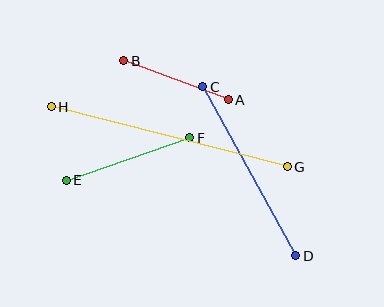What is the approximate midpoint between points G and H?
The midpoint is at approximately (169, 137) pixels.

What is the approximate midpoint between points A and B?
The midpoint is at approximately (176, 80) pixels.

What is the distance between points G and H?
The distance is approximately 243 pixels.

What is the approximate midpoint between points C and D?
The midpoint is at approximately (249, 171) pixels.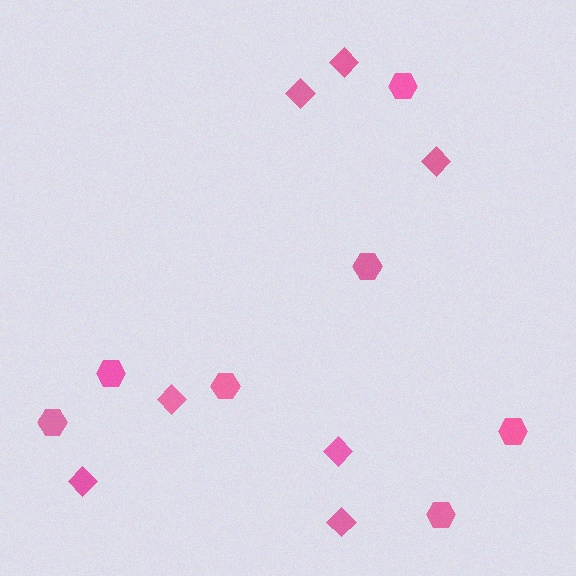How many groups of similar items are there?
There are 2 groups: one group of hexagons (7) and one group of diamonds (7).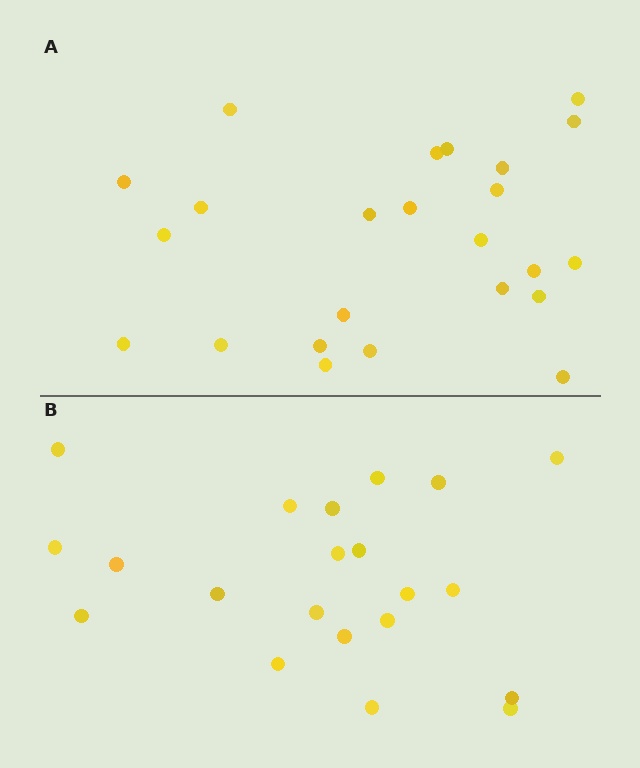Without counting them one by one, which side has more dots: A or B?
Region A (the top region) has more dots.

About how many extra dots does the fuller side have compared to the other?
Region A has just a few more — roughly 2 or 3 more dots than region B.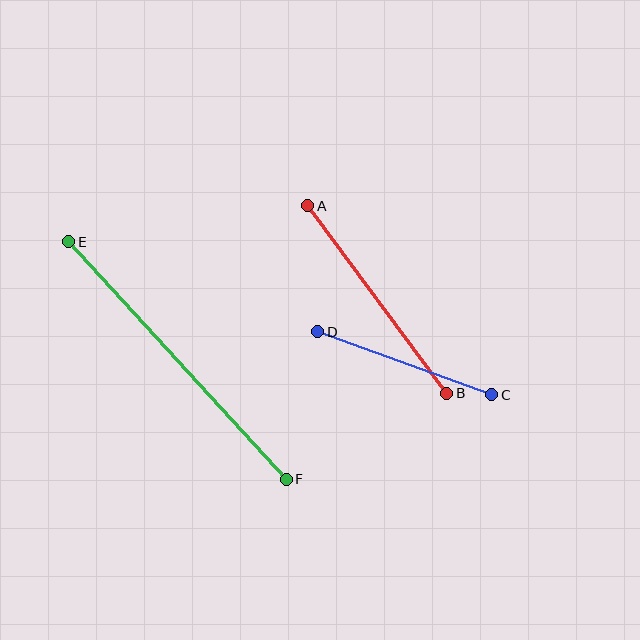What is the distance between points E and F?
The distance is approximately 322 pixels.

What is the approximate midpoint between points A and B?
The midpoint is at approximately (377, 299) pixels.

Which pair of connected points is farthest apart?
Points E and F are farthest apart.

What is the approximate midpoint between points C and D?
The midpoint is at approximately (405, 363) pixels.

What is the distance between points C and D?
The distance is approximately 185 pixels.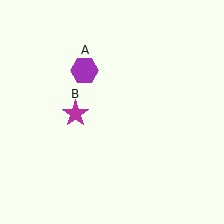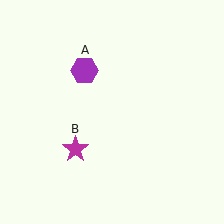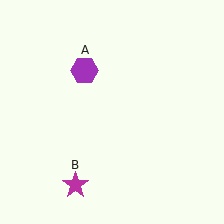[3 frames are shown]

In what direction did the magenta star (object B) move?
The magenta star (object B) moved down.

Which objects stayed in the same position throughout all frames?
Purple hexagon (object A) remained stationary.